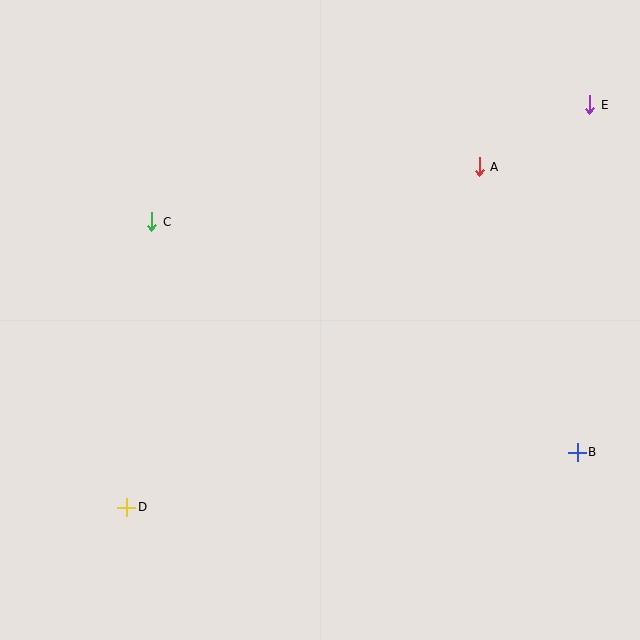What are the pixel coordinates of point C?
Point C is at (152, 222).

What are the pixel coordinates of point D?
Point D is at (127, 507).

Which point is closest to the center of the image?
Point C at (152, 222) is closest to the center.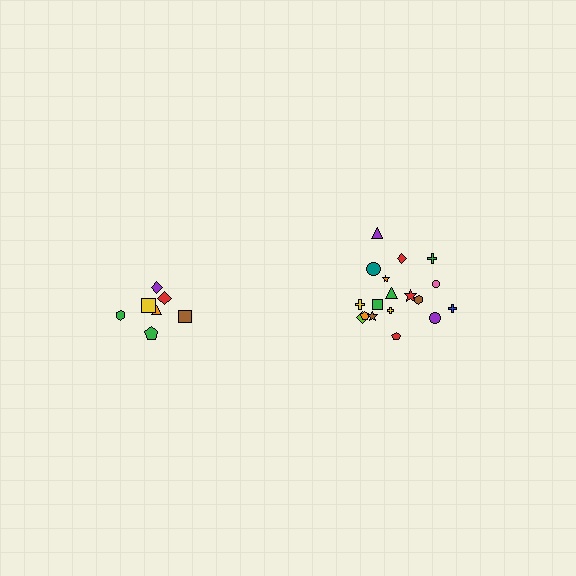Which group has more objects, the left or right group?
The right group.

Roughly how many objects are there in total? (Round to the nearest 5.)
Roughly 25 objects in total.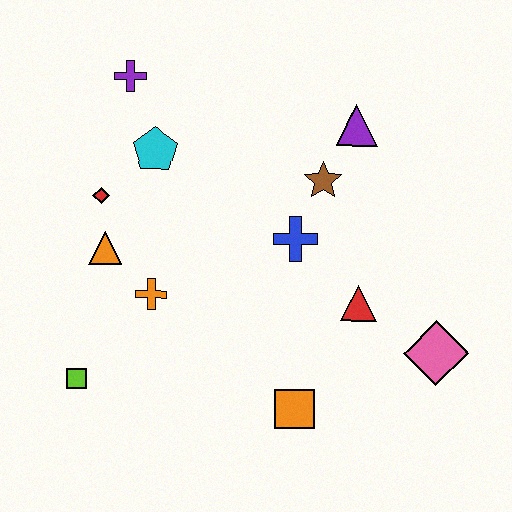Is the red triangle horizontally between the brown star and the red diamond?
No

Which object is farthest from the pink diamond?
The purple cross is farthest from the pink diamond.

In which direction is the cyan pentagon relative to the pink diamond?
The cyan pentagon is to the left of the pink diamond.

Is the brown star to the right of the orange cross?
Yes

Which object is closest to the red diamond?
The orange triangle is closest to the red diamond.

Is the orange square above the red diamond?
No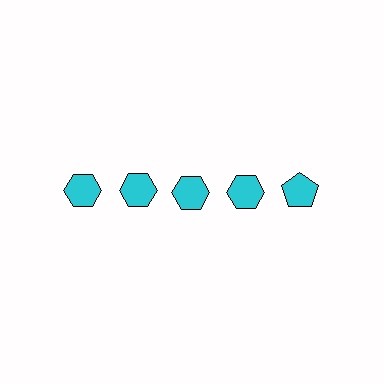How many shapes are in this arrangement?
There are 5 shapes arranged in a grid pattern.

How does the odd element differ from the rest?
It has a different shape: pentagon instead of hexagon.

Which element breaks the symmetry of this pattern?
The cyan pentagon in the top row, rightmost column breaks the symmetry. All other shapes are cyan hexagons.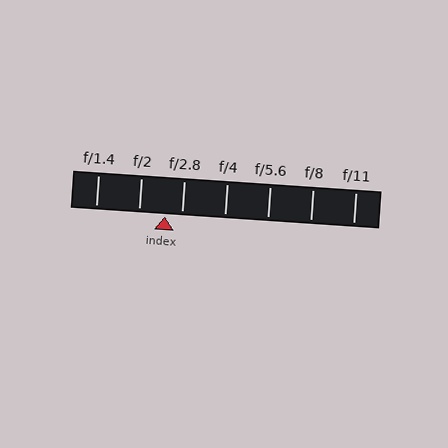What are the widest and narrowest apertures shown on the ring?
The widest aperture shown is f/1.4 and the narrowest is f/11.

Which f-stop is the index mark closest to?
The index mark is closest to f/2.8.